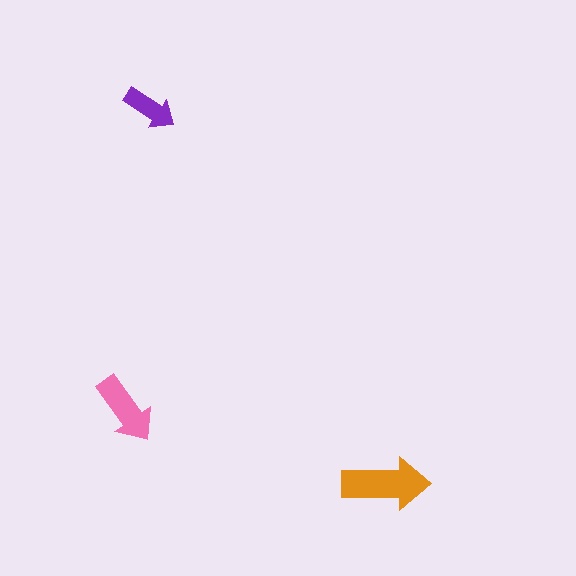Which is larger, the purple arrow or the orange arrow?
The orange one.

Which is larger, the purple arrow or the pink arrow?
The pink one.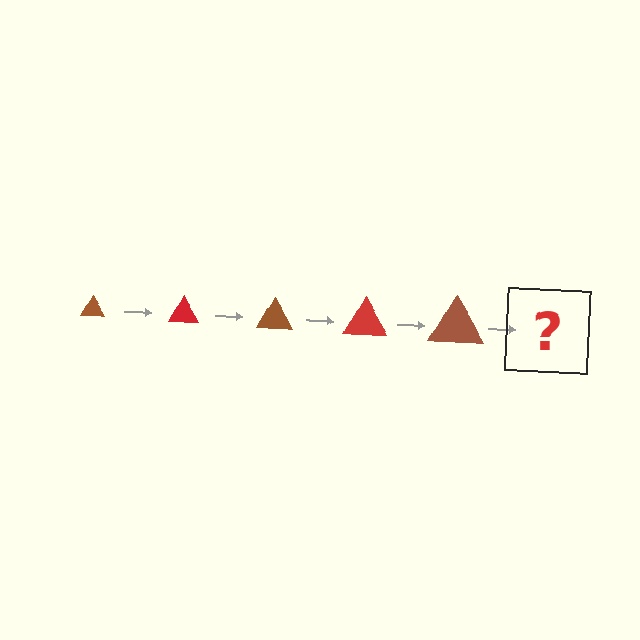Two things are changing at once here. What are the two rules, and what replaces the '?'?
The two rules are that the triangle grows larger each step and the color cycles through brown and red. The '?' should be a red triangle, larger than the previous one.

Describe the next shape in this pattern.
It should be a red triangle, larger than the previous one.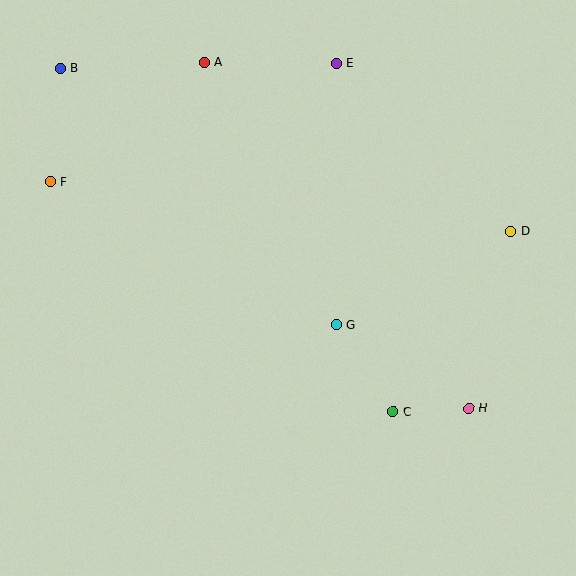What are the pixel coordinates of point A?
Point A is at (204, 62).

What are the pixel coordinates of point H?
Point H is at (469, 408).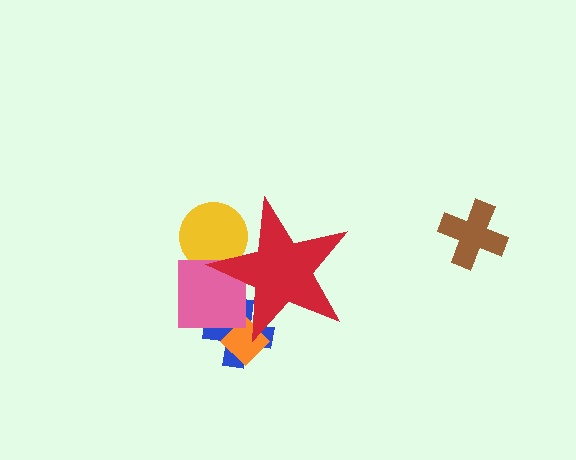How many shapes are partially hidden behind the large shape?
4 shapes are partially hidden.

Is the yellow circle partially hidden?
Yes, the yellow circle is partially hidden behind the red star.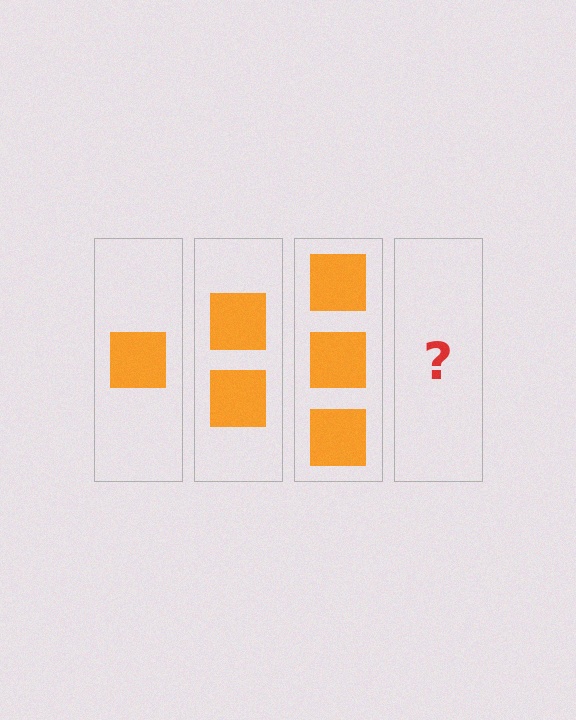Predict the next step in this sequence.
The next step is 4 squares.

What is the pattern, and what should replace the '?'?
The pattern is that each step adds one more square. The '?' should be 4 squares.